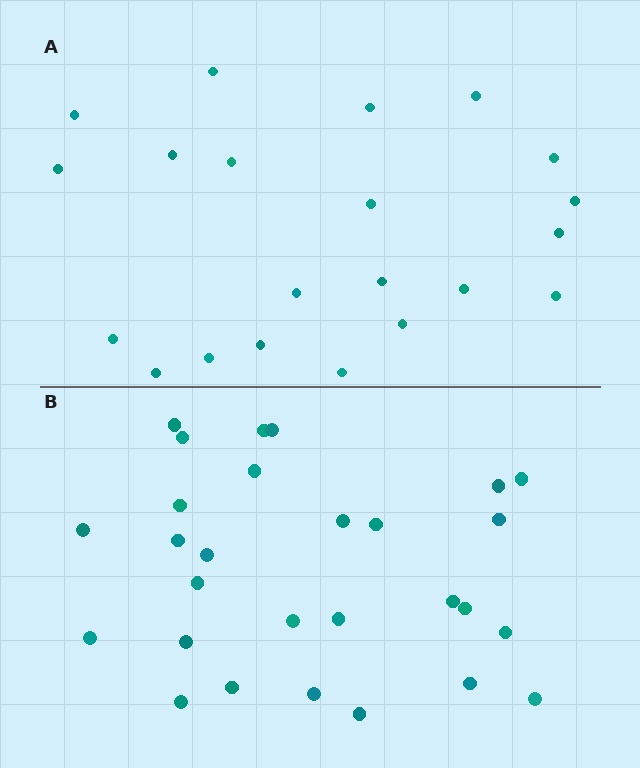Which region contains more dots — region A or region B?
Region B (the bottom region) has more dots.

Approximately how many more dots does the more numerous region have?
Region B has roughly 8 or so more dots than region A.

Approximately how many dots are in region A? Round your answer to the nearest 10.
About 20 dots. (The exact count is 21, which rounds to 20.)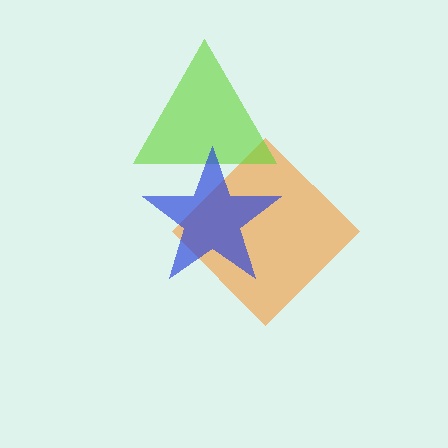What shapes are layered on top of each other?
The layered shapes are: an orange diamond, a lime triangle, a blue star.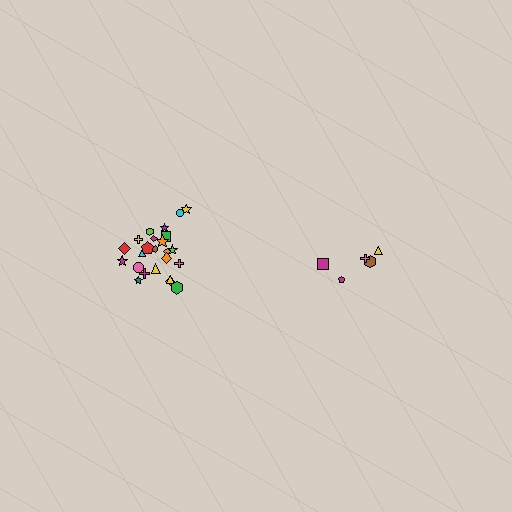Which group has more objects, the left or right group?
The left group.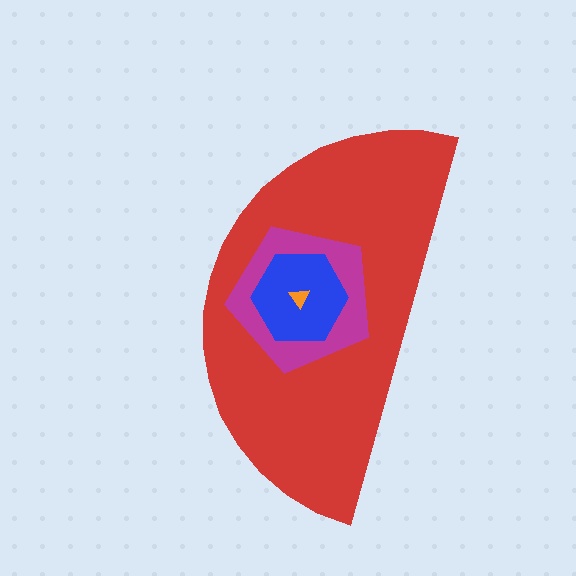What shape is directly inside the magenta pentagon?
The blue hexagon.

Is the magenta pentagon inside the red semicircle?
Yes.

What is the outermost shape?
The red semicircle.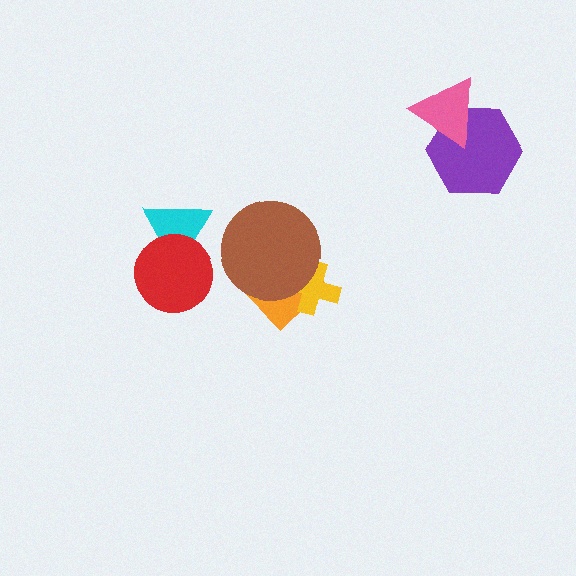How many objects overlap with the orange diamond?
2 objects overlap with the orange diamond.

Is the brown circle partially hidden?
No, no other shape covers it.